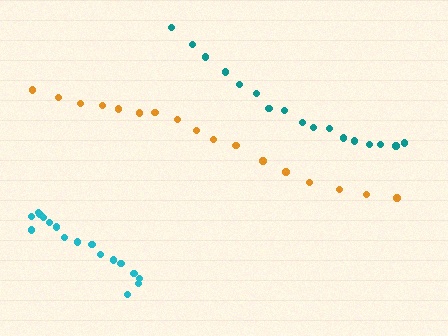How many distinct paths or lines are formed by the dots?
There are 3 distinct paths.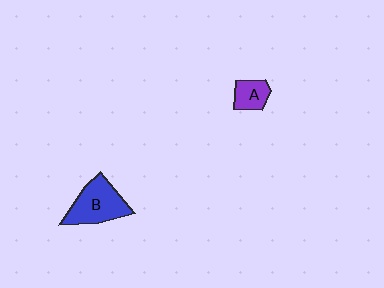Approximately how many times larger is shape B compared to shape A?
Approximately 2.1 times.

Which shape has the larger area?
Shape B (blue).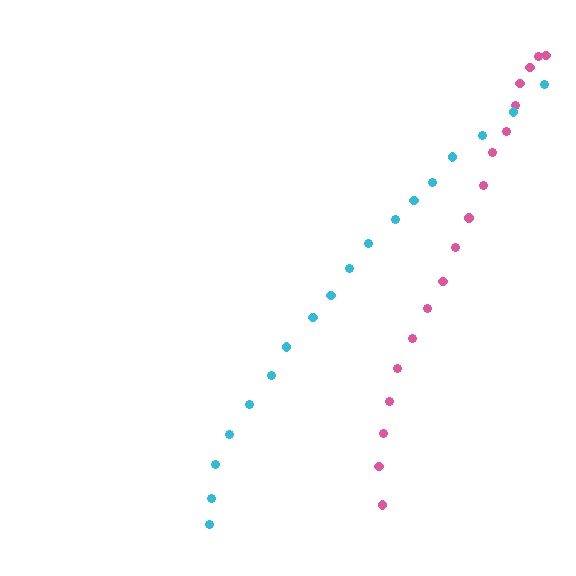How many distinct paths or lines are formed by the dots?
There are 2 distinct paths.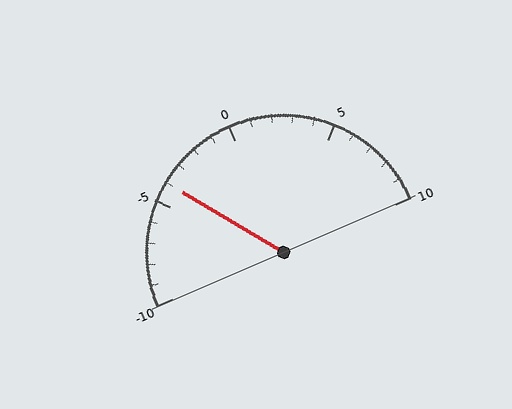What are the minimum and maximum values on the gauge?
The gauge ranges from -10 to 10.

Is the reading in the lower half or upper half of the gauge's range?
The reading is in the lower half of the range (-10 to 10).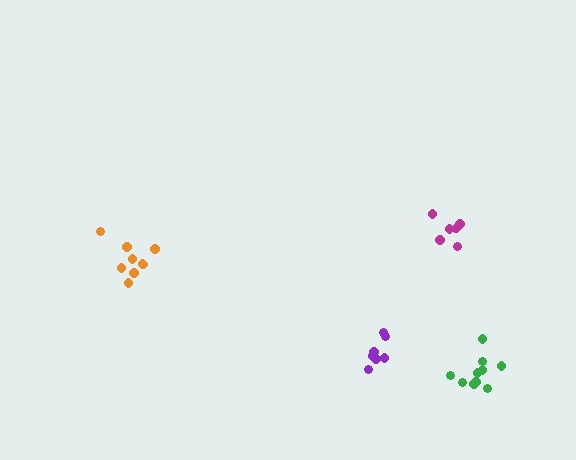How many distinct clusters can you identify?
There are 4 distinct clusters.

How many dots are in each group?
Group 1: 9 dots, Group 2: 10 dots, Group 3: 7 dots, Group 4: 6 dots (32 total).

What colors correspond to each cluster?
The clusters are colored: orange, green, purple, magenta.